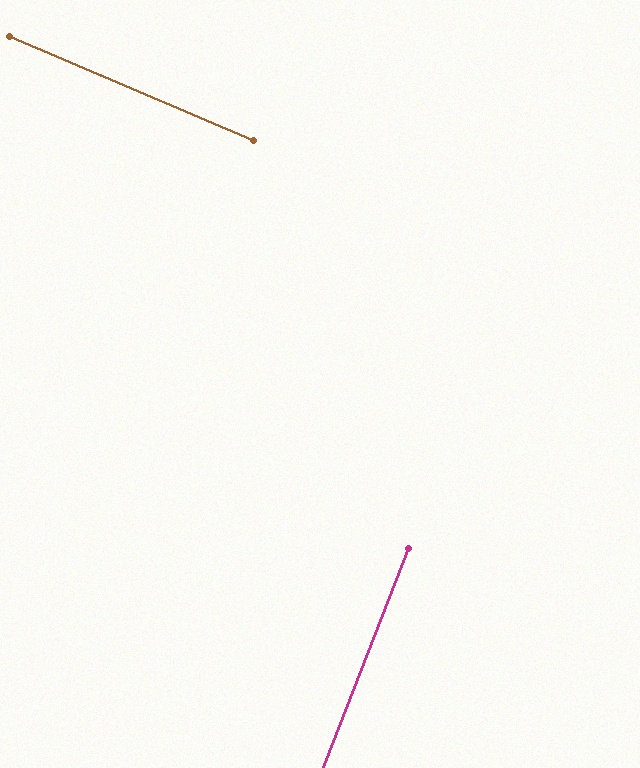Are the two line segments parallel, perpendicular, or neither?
Perpendicular — they meet at approximately 88°.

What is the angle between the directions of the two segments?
Approximately 88 degrees.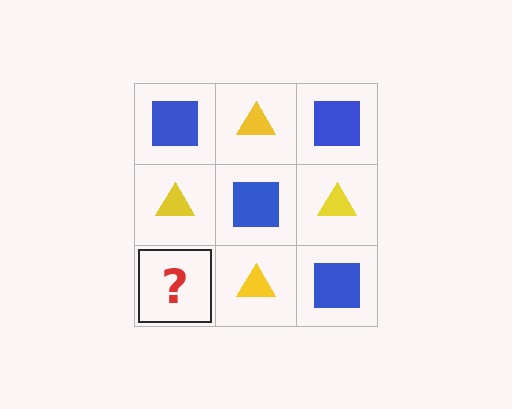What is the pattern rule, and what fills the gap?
The rule is that it alternates blue square and yellow triangle in a checkerboard pattern. The gap should be filled with a blue square.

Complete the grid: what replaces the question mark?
The question mark should be replaced with a blue square.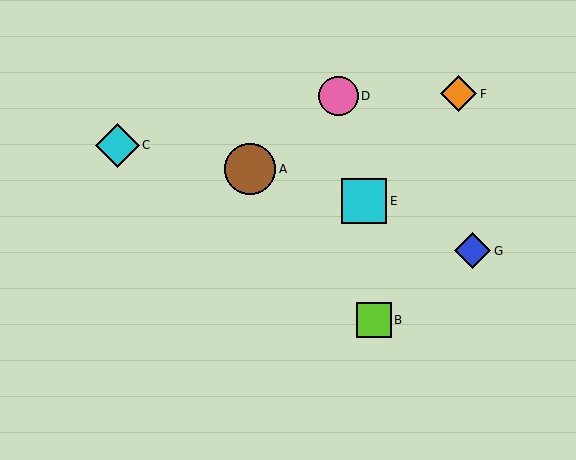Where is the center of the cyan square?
The center of the cyan square is at (364, 201).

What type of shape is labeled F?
Shape F is an orange diamond.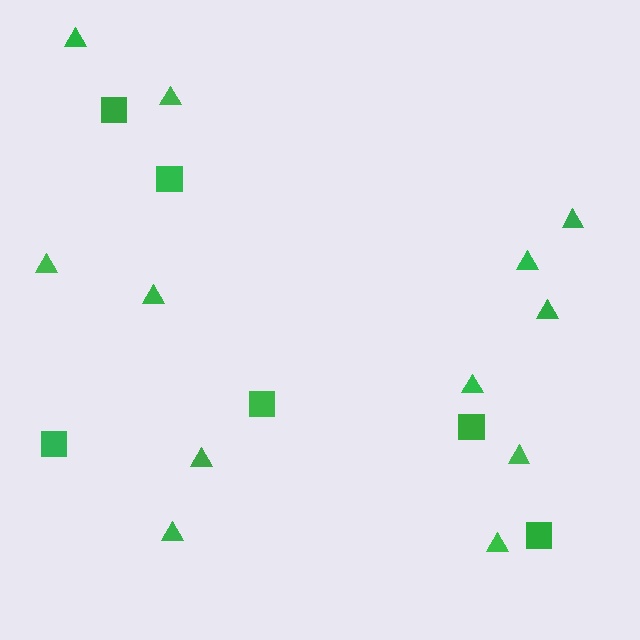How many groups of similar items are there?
There are 2 groups: one group of triangles (12) and one group of squares (6).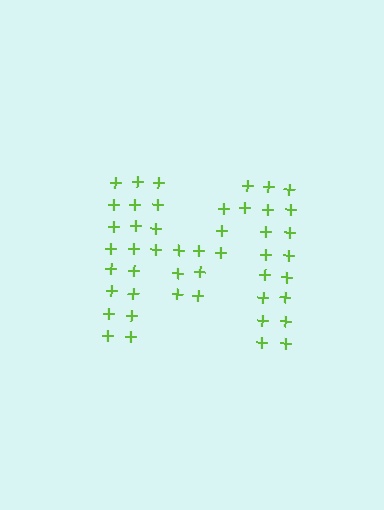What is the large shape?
The large shape is the letter M.